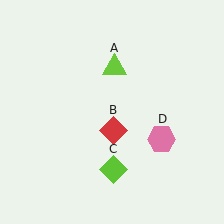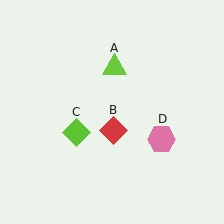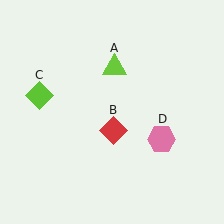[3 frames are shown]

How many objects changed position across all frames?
1 object changed position: lime diamond (object C).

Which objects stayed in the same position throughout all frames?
Lime triangle (object A) and red diamond (object B) and pink hexagon (object D) remained stationary.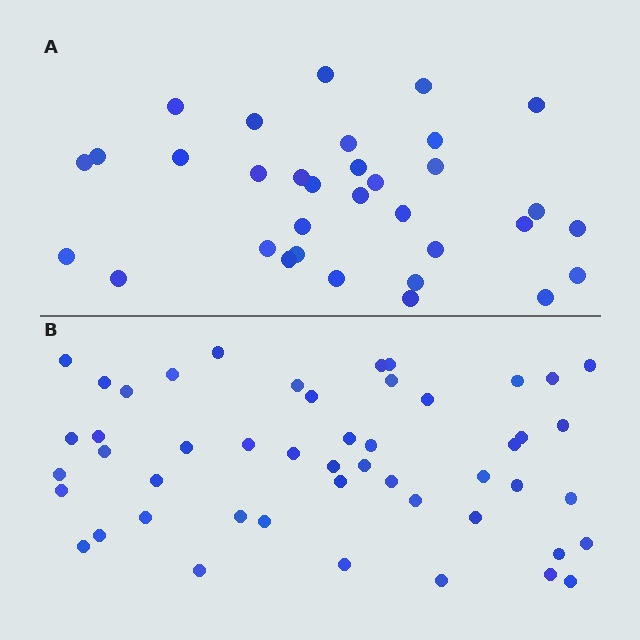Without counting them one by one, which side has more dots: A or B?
Region B (the bottom region) has more dots.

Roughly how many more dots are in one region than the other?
Region B has approximately 15 more dots than region A.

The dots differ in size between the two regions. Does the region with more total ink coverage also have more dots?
No. Region A has more total ink coverage because its dots are larger, but region B actually contains more individual dots. Total area can be misleading — the number of items is what matters here.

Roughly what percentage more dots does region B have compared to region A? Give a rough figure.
About 50% more.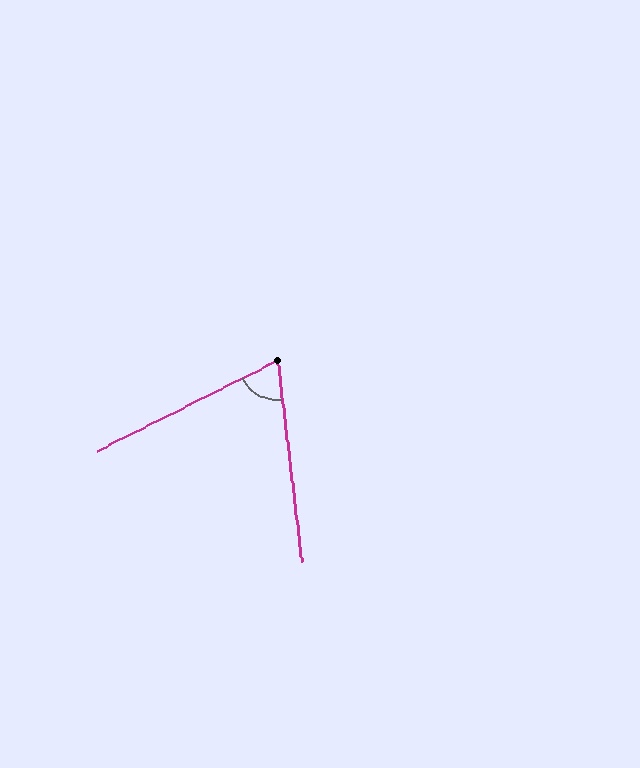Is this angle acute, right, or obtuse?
It is acute.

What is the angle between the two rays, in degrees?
Approximately 70 degrees.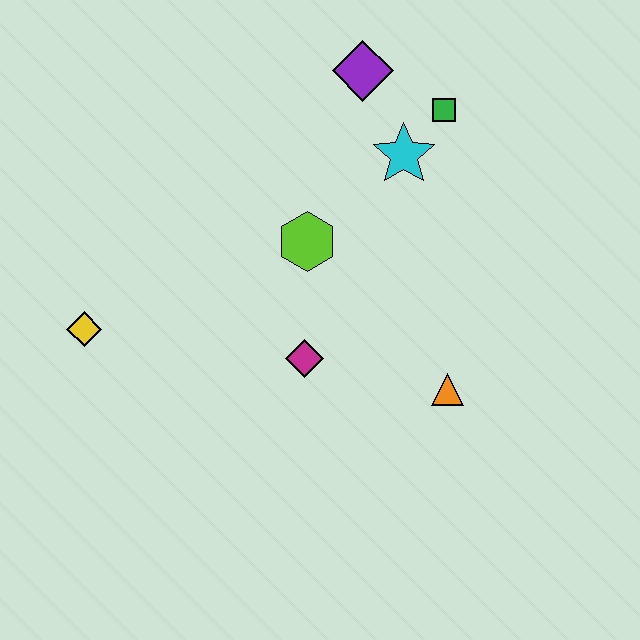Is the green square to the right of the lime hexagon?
Yes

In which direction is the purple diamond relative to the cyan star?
The purple diamond is above the cyan star.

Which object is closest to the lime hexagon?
The magenta diamond is closest to the lime hexagon.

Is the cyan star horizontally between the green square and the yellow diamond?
Yes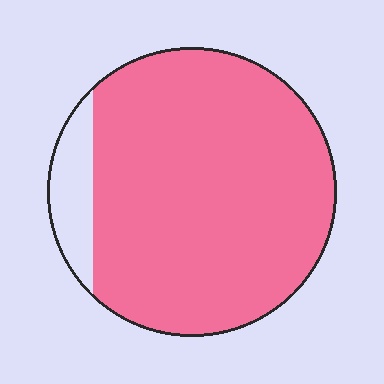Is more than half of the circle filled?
Yes.